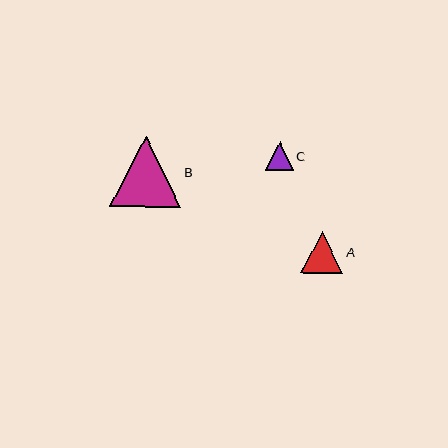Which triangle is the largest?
Triangle B is the largest with a size of approximately 71 pixels.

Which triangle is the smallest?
Triangle C is the smallest with a size of approximately 28 pixels.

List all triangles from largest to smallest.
From largest to smallest: B, A, C.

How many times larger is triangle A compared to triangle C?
Triangle A is approximately 1.5 times the size of triangle C.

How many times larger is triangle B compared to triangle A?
Triangle B is approximately 1.7 times the size of triangle A.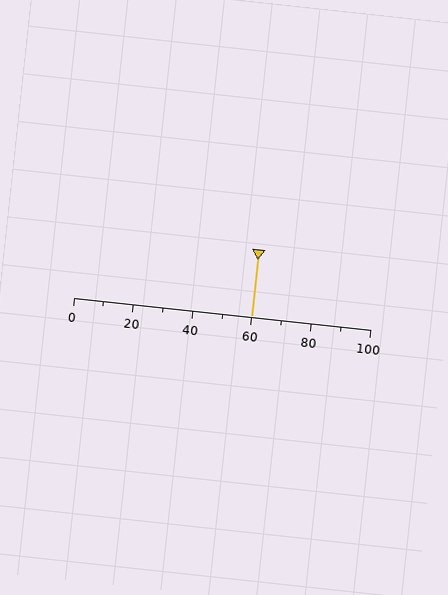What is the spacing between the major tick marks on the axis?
The major ticks are spaced 20 apart.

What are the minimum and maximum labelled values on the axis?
The axis runs from 0 to 100.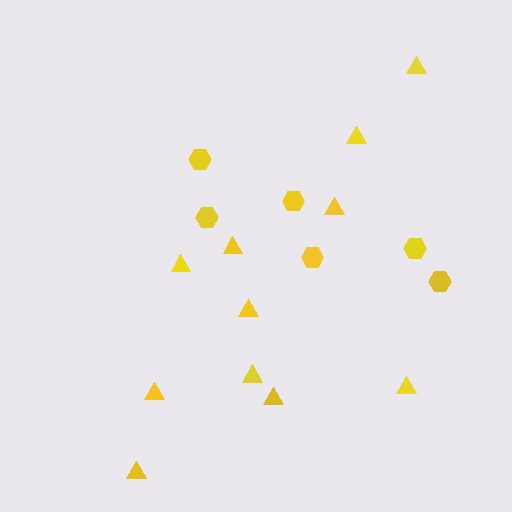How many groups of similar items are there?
There are 2 groups: one group of hexagons (6) and one group of triangles (11).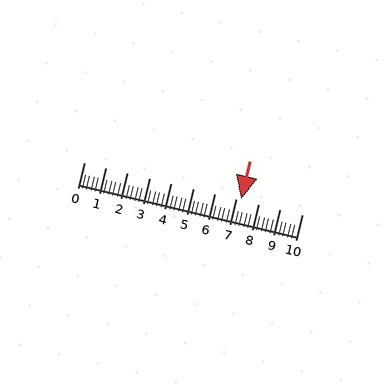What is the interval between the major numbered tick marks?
The major tick marks are spaced 1 units apart.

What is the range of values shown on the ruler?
The ruler shows values from 0 to 10.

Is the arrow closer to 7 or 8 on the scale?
The arrow is closer to 7.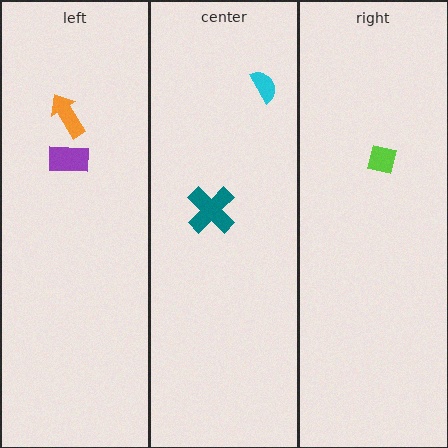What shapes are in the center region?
The cyan semicircle, the teal cross.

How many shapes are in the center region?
2.